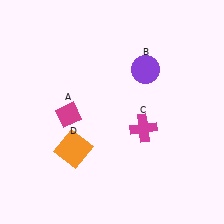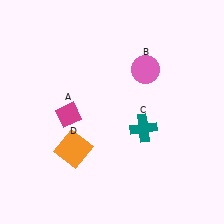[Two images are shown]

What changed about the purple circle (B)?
In Image 1, B is purple. In Image 2, it changed to pink.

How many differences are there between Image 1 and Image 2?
There are 2 differences between the two images.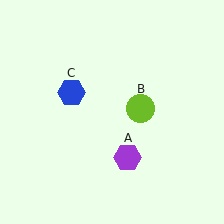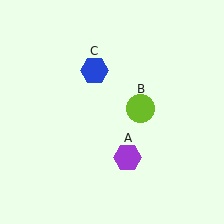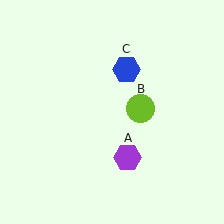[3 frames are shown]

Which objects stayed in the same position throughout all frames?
Purple hexagon (object A) and lime circle (object B) remained stationary.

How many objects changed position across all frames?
1 object changed position: blue hexagon (object C).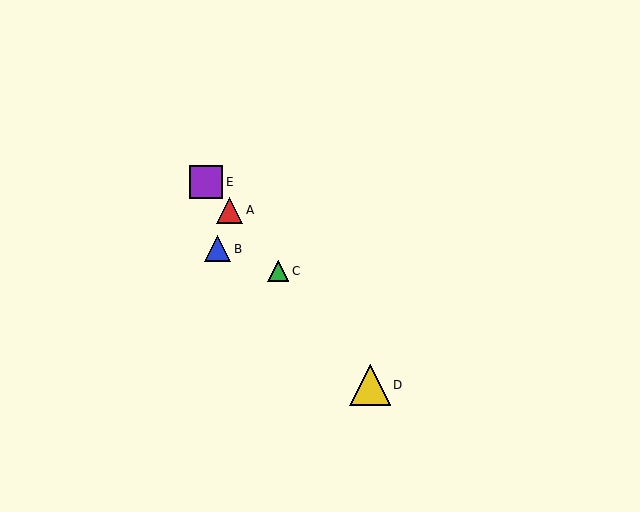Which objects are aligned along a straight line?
Objects A, C, D, E are aligned along a straight line.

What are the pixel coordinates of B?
Object B is at (218, 249).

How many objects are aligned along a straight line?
4 objects (A, C, D, E) are aligned along a straight line.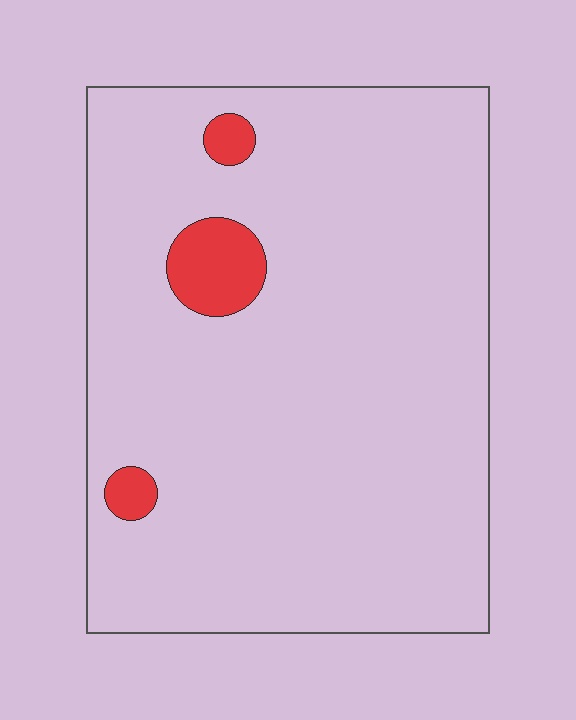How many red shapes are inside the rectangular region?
3.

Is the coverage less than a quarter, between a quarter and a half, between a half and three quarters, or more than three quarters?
Less than a quarter.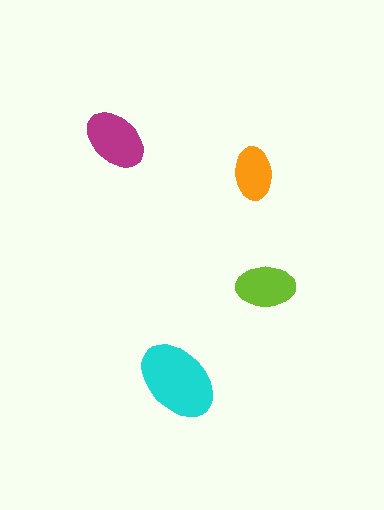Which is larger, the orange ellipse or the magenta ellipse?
The magenta one.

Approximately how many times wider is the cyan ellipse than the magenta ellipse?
About 1.5 times wider.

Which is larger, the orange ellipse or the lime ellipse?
The lime one.